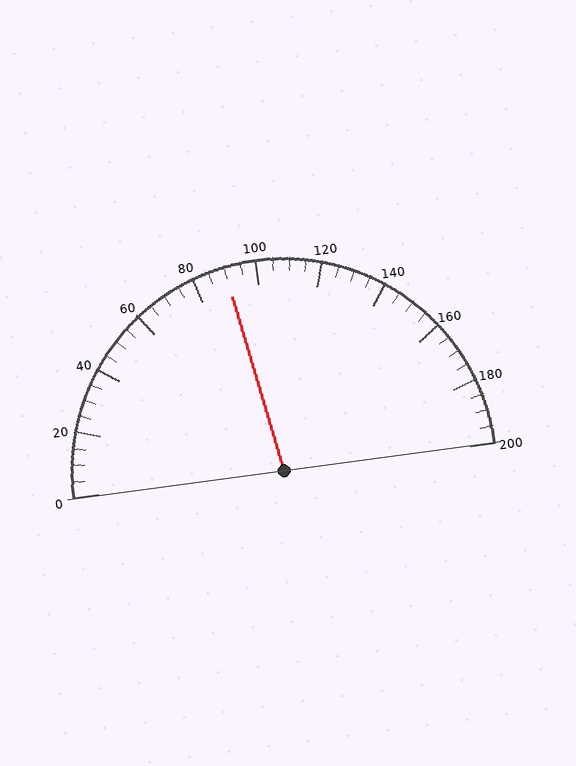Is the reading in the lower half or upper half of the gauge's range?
The reading is in the lower half of the range (0 to 200).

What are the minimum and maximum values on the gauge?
The gauge ranges from 0 to 200.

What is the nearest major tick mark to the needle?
The nearest major tick mark is 80.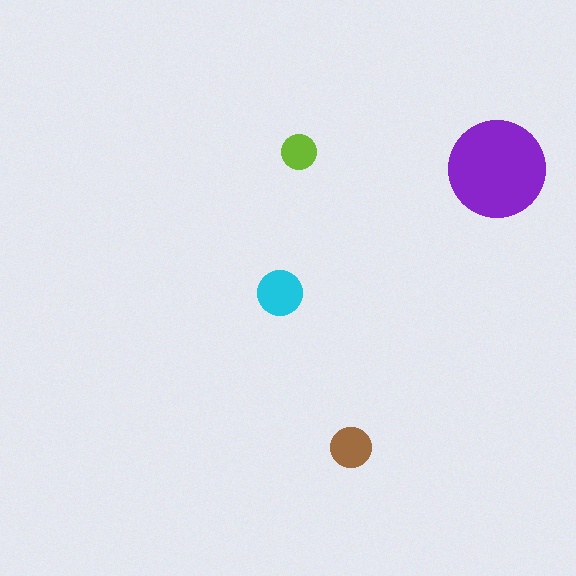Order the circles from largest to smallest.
the purple one, the cyan one, the brown one, the lime one.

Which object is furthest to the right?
The purple circle is rightmost.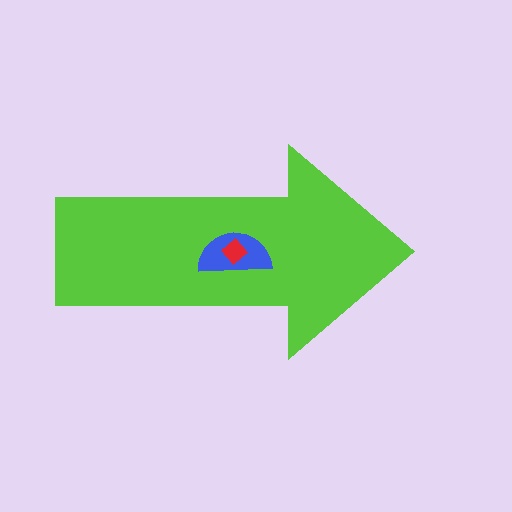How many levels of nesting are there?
3.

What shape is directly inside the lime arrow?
The blue semicircle.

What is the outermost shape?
The lime arrow.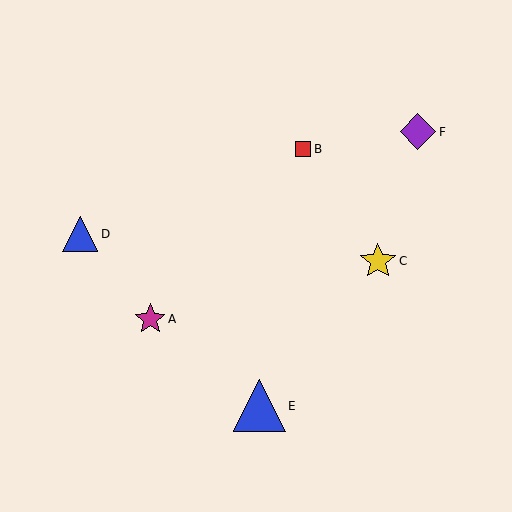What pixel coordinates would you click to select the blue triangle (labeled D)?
Click at (80, 234) to select the blue triangle D.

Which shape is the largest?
The blue triangle (labeled E) is the largest.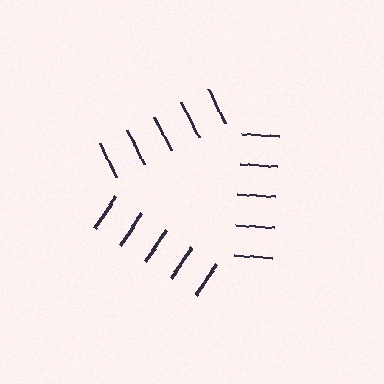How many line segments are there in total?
15 — 5 along each of the 3 edges.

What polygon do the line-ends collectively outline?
An illusory triangle — the line segments terminate on its edges but no continuous stroke is drawn.